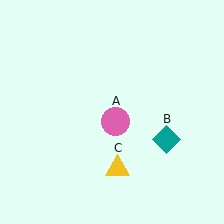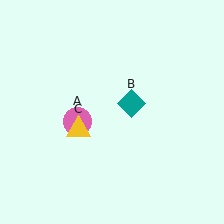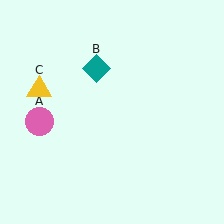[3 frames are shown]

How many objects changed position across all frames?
3 objects changed position: pink circle (object A), teal diamond (object B), yellow triangle (object C).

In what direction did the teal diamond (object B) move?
The teal diamond (object B) moved up and to the left.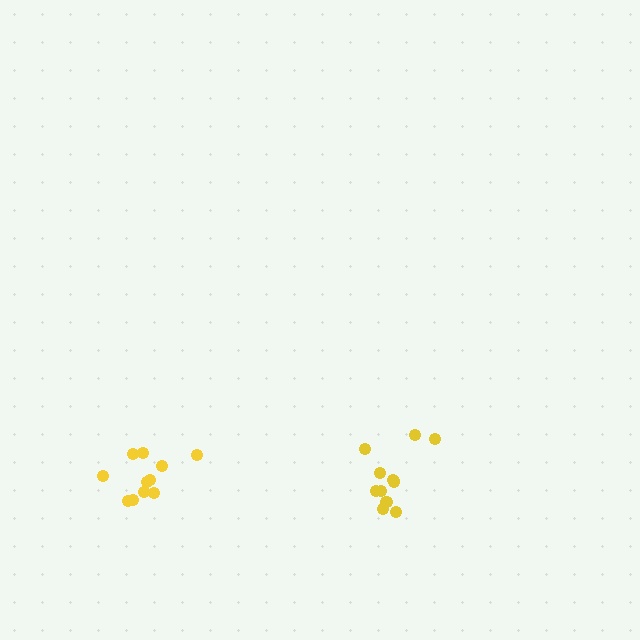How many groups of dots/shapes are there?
There are 2 groups.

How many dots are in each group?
Group 1: 11 dots, Group 2: 11 dots (22 total).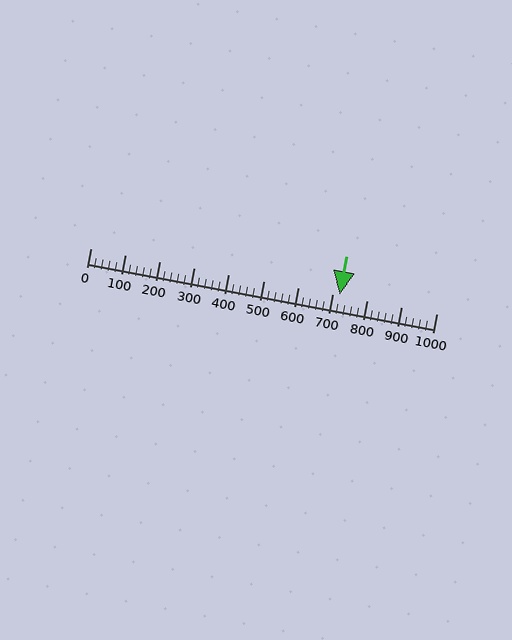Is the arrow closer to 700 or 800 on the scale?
The arrow is closer to 700.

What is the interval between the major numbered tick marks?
The major tick marks are spaced 100 units apart.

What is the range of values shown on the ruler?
The ruler shows values from 0 to 1000.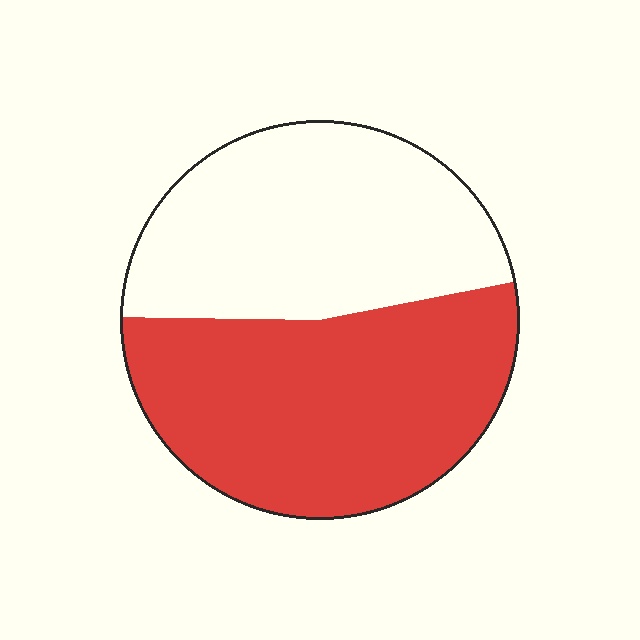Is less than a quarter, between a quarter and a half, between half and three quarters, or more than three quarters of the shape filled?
Between half and three quarters.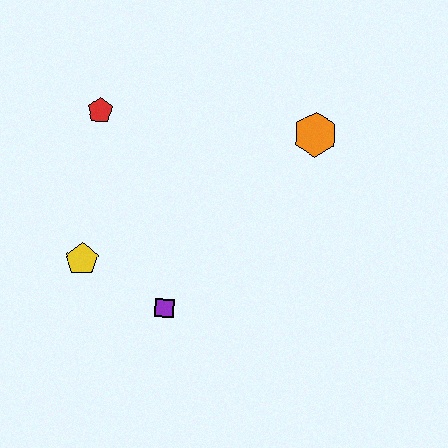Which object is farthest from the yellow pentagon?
The orange hexagon is farthest from the yellow pentagon.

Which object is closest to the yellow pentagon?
The purple square is closest to the yellow pentagon.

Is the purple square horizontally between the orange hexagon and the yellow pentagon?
Yes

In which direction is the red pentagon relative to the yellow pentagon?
The red pentagon is above the yellow pentagon.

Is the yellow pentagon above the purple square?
Yes